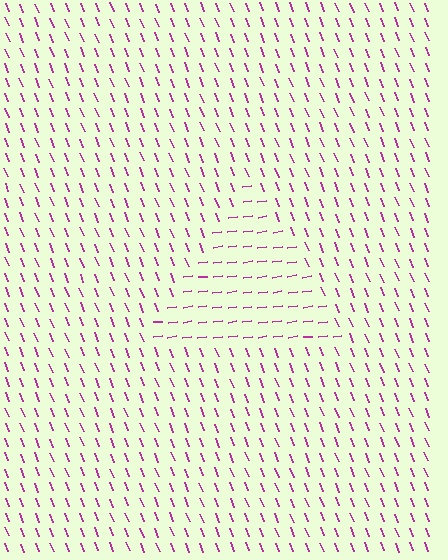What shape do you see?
I see a triangle.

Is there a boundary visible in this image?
Yes, there is a texture boundary formed by a change in line orientation.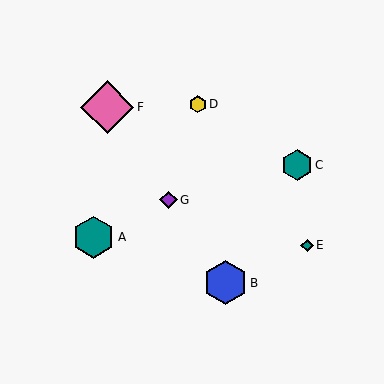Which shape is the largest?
The pink diamond (labeled F) is the largest.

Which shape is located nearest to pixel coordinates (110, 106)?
The pink diamond (labeled F) at (107, 107) is nearest to that location.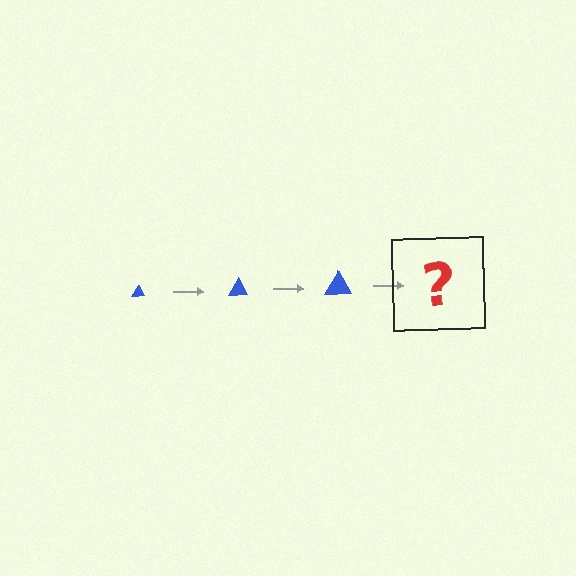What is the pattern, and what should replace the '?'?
The pattern is that the triangle gets progressively larger each step. The '?' should be a blue triangle, larger than the previous one.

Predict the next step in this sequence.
The next step is a blue triangle, larger than the previous one.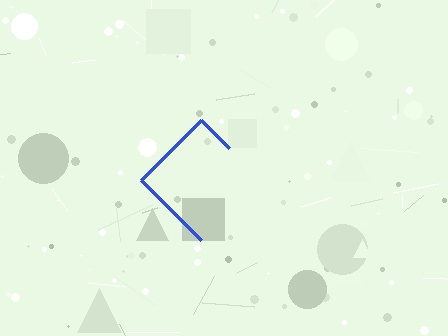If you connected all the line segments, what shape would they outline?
They would outline a diamond.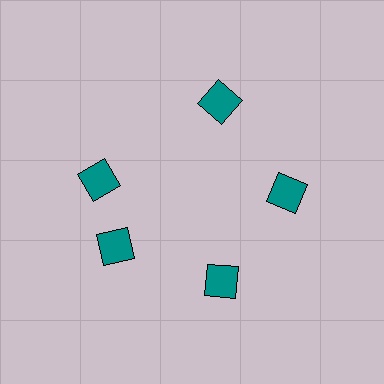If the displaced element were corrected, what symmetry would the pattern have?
It would have 5-fold rotational symmetry — the pattern would map onto itself every 72 degrees.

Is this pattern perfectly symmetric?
No. The 5 teal squares are arranged in a ring, but one element near the 10 o'clock position is rotated out of alignment along the ring, breaking the 5-fold rotational symmetry.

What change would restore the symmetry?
The symmetry would be restored by rotating it back into even spacing with its neighbors so that all 5 squares sit at equal angles and equal distance from the center.